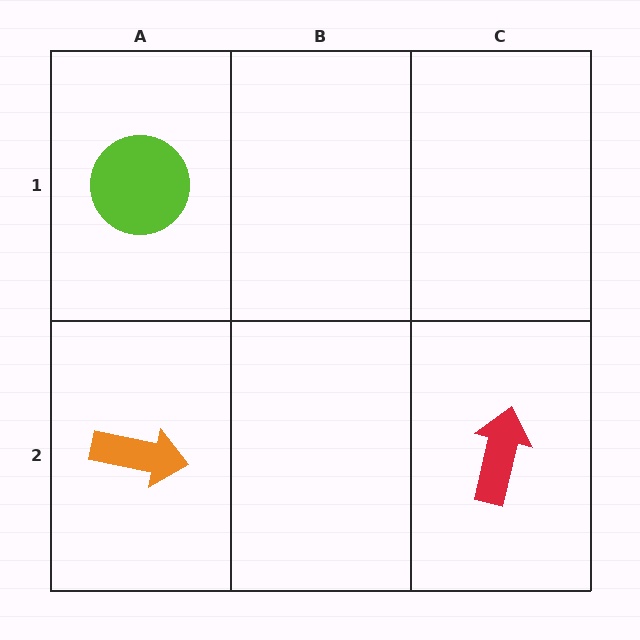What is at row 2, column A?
An orange arrow.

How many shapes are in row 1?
1 shape.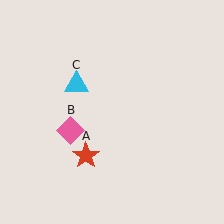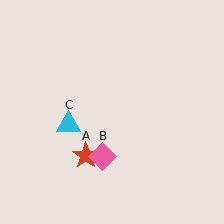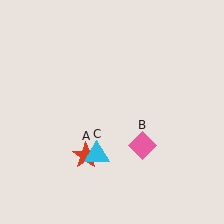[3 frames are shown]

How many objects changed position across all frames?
2 objects changed position: pink diamond (object B), cyan triangle (object C).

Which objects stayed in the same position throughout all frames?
Red star (object A) remained stationary.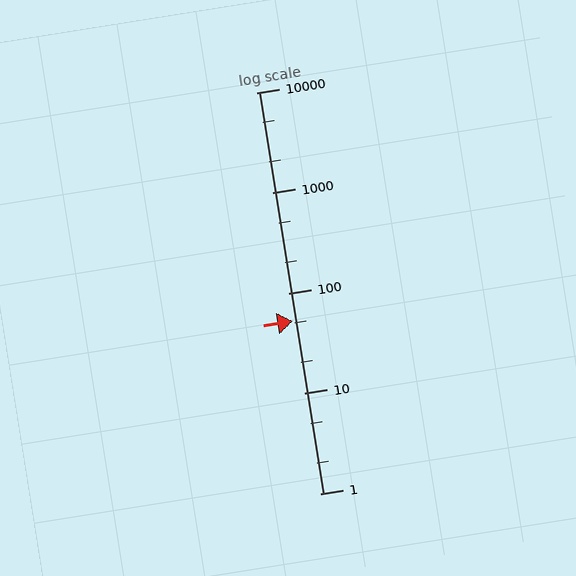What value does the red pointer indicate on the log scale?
The pointer indicates approximately 52.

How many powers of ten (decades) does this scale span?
The scale spans 4 decades, from 1 to 10000.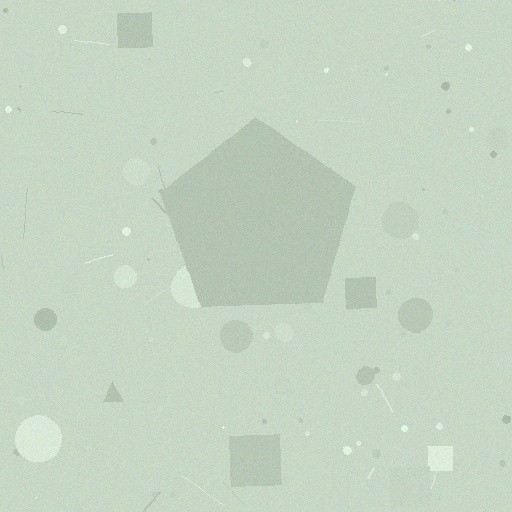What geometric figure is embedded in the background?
A pentagon is embedded in the background.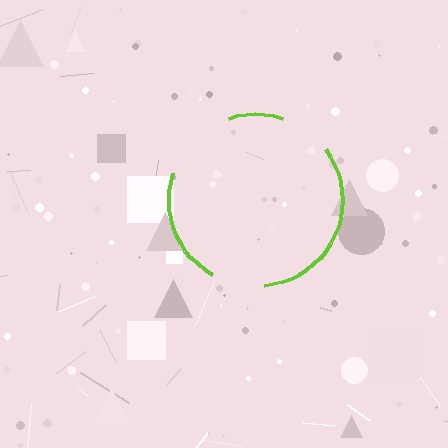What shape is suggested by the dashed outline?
The dashed outline suggests a circle.